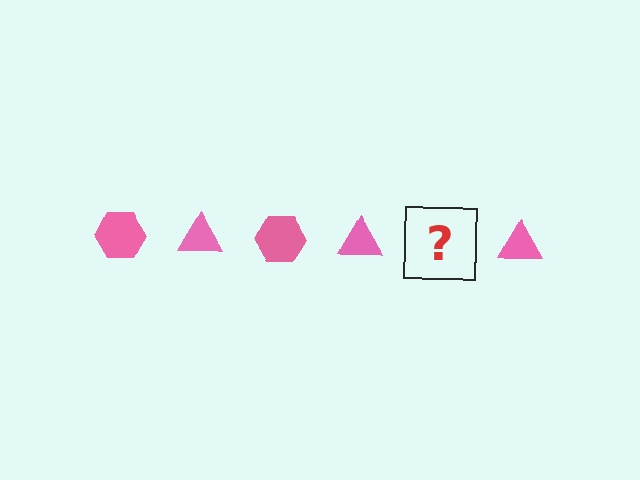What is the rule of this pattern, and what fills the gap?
The rule is that the pattern cycles through hexagon, triangle shapes in pink. The gap should be filled with a pink hexagon.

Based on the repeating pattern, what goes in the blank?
The blank should be a pink hexagon.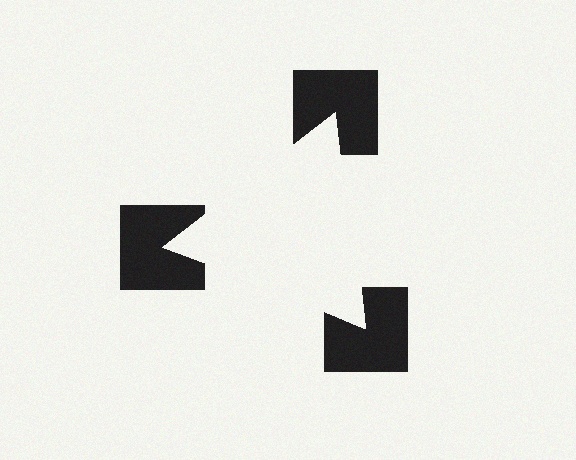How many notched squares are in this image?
There are 3 — one at each vertex of the illusory triangle.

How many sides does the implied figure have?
3 sides.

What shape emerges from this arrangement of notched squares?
An illusory triangle — its edges are inferred from the aligned wedge cuts in the notched squares, not physically drawn.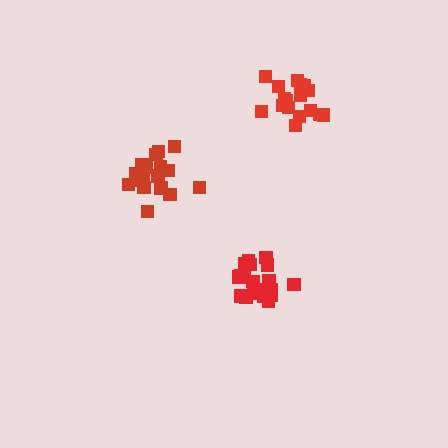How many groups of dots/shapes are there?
There are 3 groups.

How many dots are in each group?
Group 1: 20 dots, Group 2: 17 dots, Group 3: 18 dots (55 total).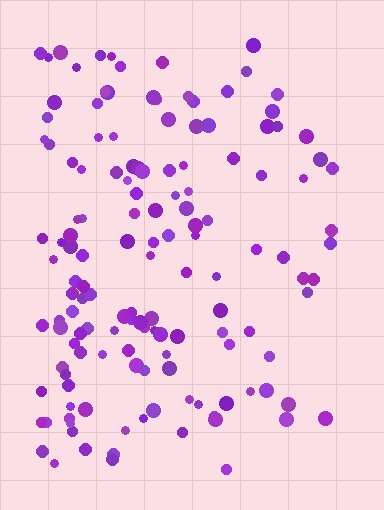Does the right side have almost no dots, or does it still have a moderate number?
Still a moderate number, just noticeably fewer than the left.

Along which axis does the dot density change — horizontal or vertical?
Horizontal.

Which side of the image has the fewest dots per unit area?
The right.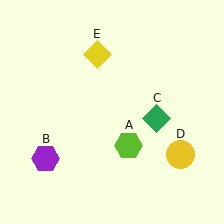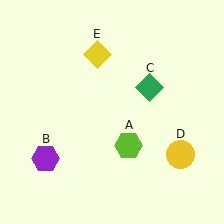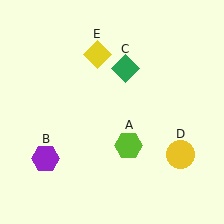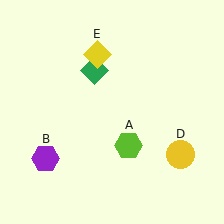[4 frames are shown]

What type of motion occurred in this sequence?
The green diamond (object C) rotated counterclockwise around the center of the scene.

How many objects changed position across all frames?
1 object changed position: green diamond (object C).